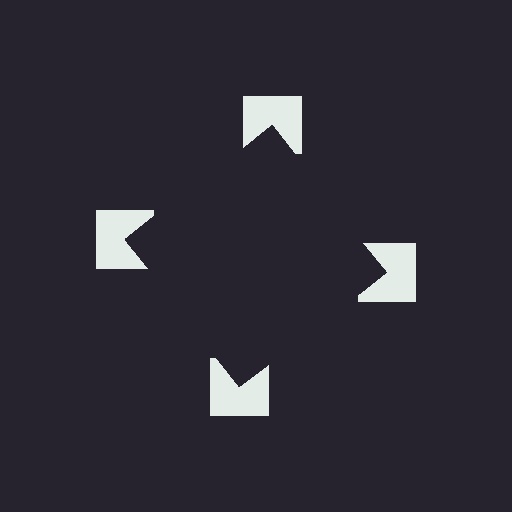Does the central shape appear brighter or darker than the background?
It typically appears slightly darker than the background, even though no actual brightness change is drawn.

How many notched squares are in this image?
There are 4 — one at each vertex of the illusory square.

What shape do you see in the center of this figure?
An illusory square — its edges are inferred from the aligned wedge cuts in the notched squares, not physically drawn.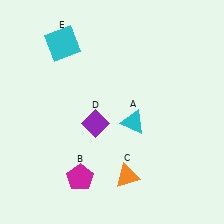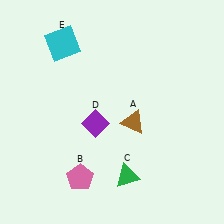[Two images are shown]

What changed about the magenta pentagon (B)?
In Image 1, B is magenta. In Image 2, it changed to pink.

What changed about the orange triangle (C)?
In Image 1, C is orange. In Image 2, it changed to green.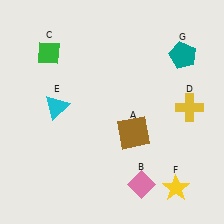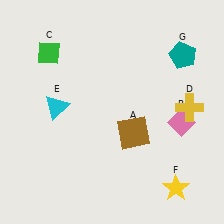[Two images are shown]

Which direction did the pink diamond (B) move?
The pink diamond (B) moved up.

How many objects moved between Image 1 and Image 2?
1 object moved between the two images.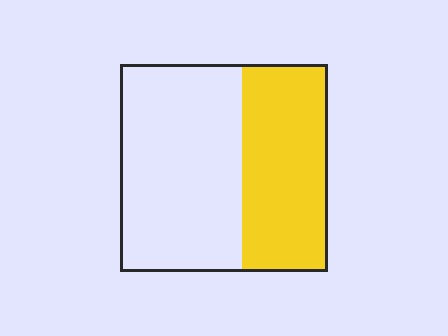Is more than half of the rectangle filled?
No.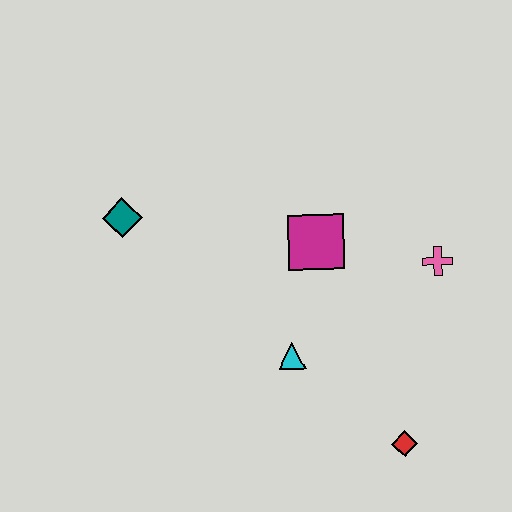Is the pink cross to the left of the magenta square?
No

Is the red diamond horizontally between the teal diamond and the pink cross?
Yes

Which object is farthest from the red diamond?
The teal diamond is farthest from the red diamond.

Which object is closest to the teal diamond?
The magenta square is closest to the teal diamond.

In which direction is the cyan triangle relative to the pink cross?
The cyan triangle is to the left of the pink cross.